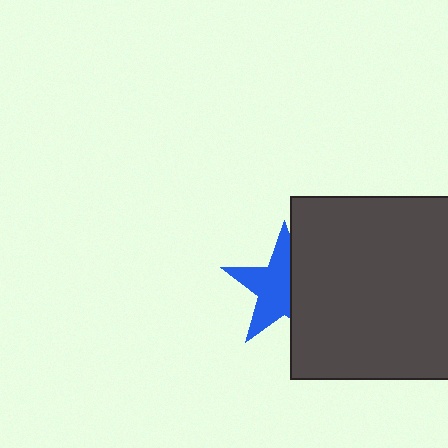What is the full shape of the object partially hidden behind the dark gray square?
The partially hidden object is a blue star.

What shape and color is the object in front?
The object in front is a dark gray square.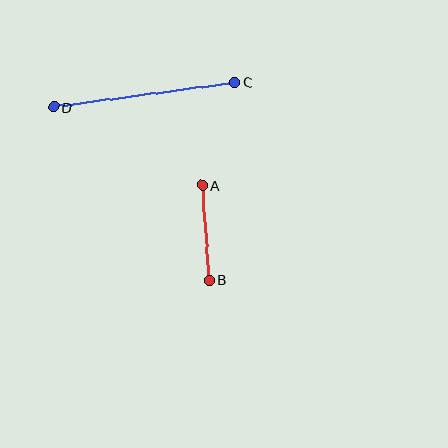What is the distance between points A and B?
The distance is approximately 95 pixels.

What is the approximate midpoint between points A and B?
The midpoint is at approximately (205, 233) pixels.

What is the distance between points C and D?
The distance is approximately 183 pixels.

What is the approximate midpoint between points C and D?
The midpoint is at approximately (144, 95) pixels.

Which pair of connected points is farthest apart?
Points C and D are farthest apart.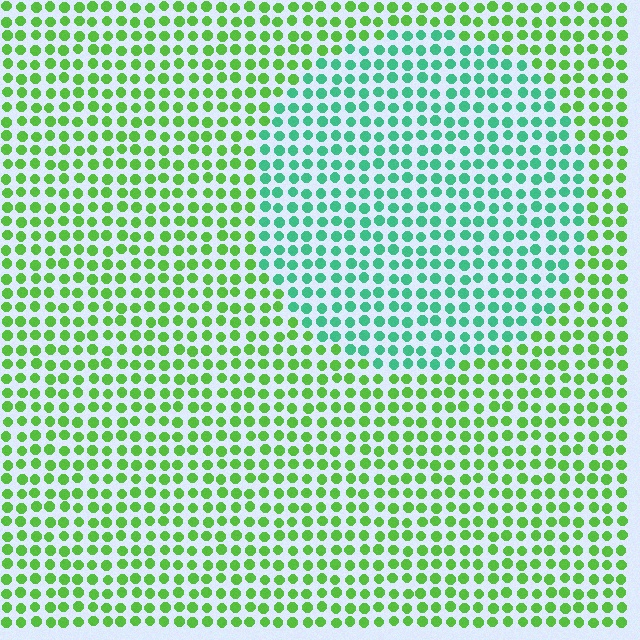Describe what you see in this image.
The image is filled with small lime elements in a uniform arrangement. A circle-shaped region is visible where the elements are tinted to a slightly different hue, forming a subtle color boundary.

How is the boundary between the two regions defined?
The boundary is defined purely by a slight shift in hue (about 45 degrees). Spacing, size, and orientation are identical on both sides.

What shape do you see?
I see a circle.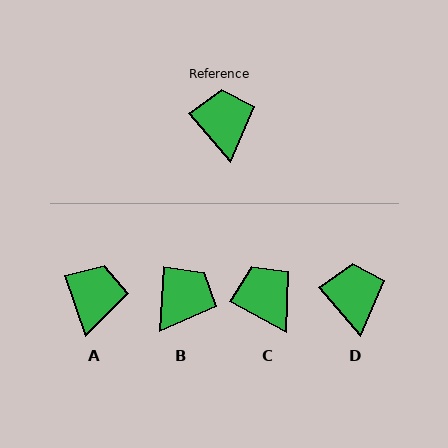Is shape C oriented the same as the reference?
No, it is off by about 21 degrees.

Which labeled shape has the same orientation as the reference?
D.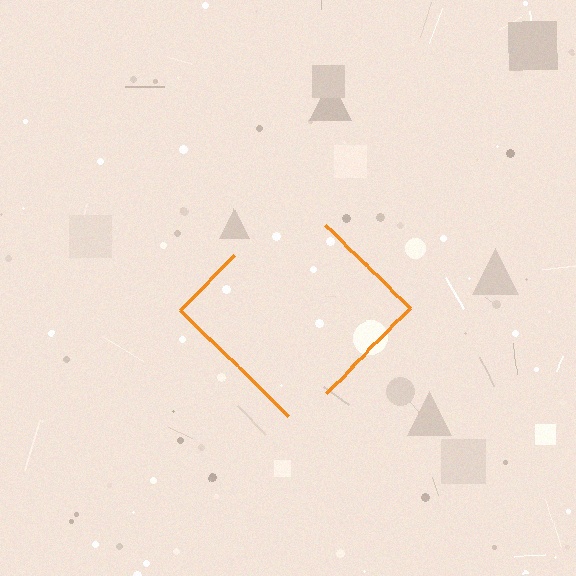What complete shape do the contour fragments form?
The contour fragments form a diamond.